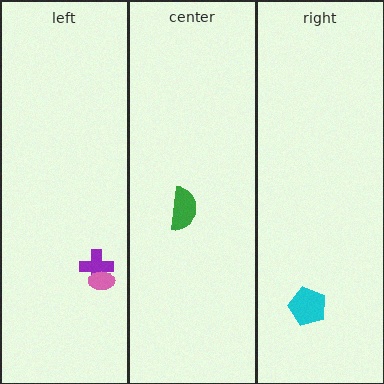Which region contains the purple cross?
The left region.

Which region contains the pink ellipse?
The left region.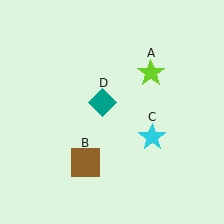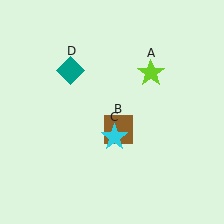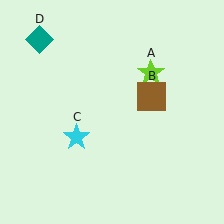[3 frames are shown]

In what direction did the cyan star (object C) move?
The cyan star (object C) moved left.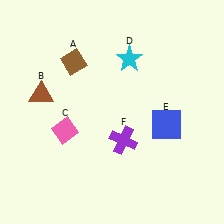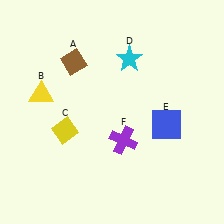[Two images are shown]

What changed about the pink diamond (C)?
In Image 1, C is pink. In Image 2, it changed to yellow.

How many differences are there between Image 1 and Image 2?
There are 2 differences between the two images.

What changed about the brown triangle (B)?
In Image 1, B is brown. In Image 2, it changed to yellow.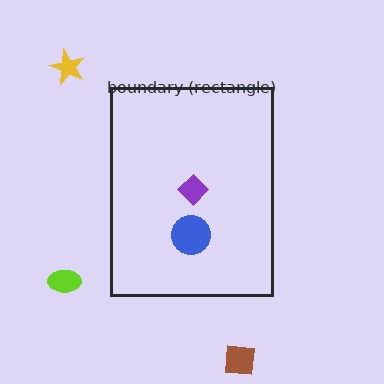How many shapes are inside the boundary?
2 inside, 3 outside.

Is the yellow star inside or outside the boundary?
Outside.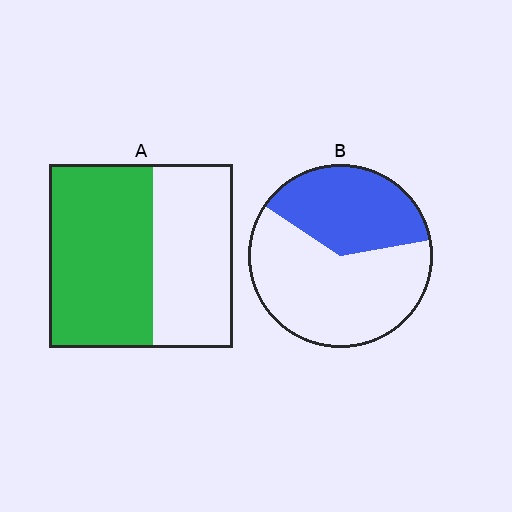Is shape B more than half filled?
No.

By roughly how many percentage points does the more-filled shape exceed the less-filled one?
By roughly 20 percentage points (A over B).